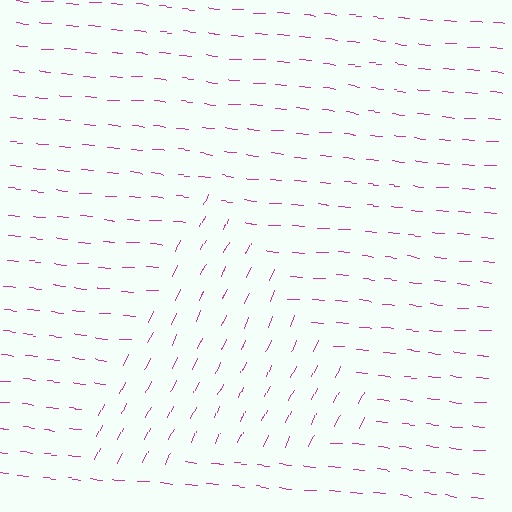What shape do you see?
I see a triangle.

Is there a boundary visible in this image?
Yes, there is a texture boundary formed by a change in line orientation.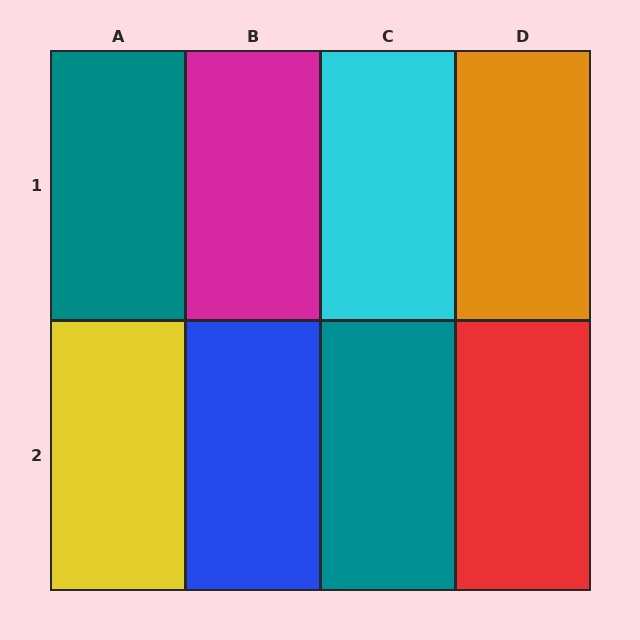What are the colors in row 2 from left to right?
Yellow, blue, teal, red.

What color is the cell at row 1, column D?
Orange.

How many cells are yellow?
1 cell is yellow.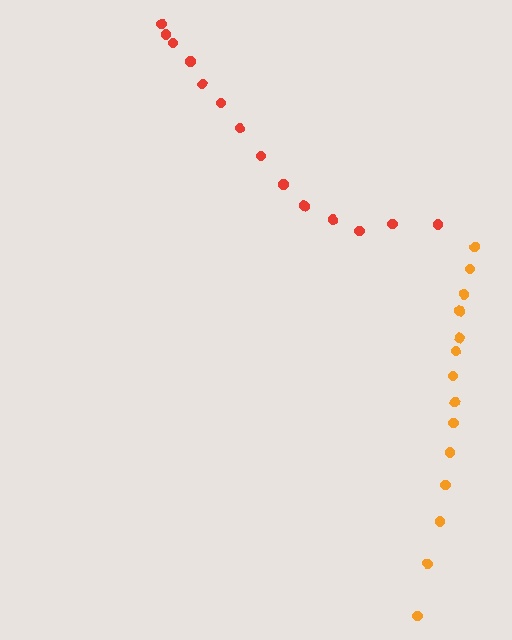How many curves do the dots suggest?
There are 2 distinct paths.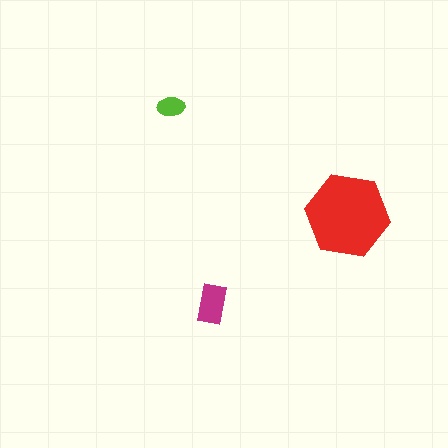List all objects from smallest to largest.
The lime ellipse, the magenta rectangle, the red hexagon.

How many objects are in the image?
There are 3 objects in the image.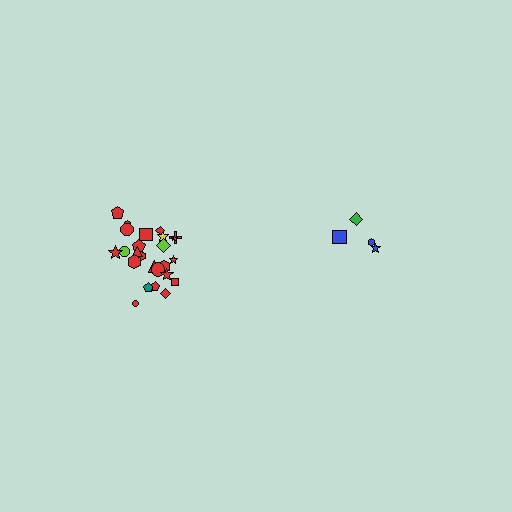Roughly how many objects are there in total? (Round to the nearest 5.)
Roughly 30 objects in total.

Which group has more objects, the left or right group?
The left group.